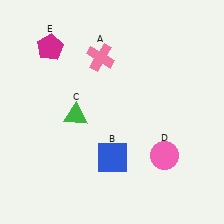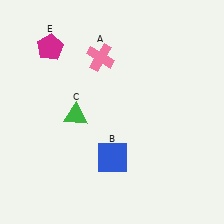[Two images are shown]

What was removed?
The pink circle (D) was removed in Image 2.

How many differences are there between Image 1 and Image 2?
There is 1 difference between the two images.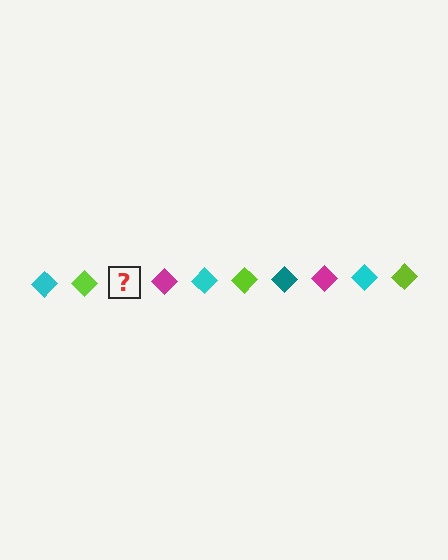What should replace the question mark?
The question mark should be replaced with a teal diamond.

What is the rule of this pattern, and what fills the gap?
The rule is that the pattern cycles through cyan, lime, teal, magenta diamonds. The gap should be filled with a teal diamond.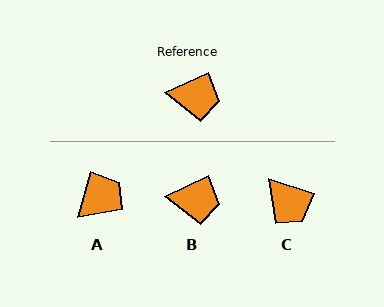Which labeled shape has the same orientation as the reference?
B.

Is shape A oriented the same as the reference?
No, it is off by about 48 degrees.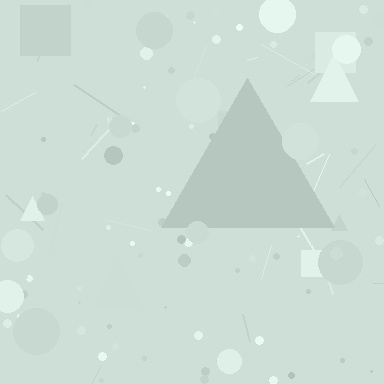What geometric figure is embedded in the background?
A triangle is embedded in the background.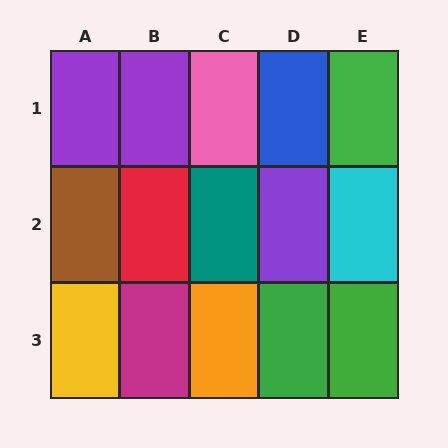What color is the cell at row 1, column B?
Purple.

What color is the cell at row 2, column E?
Cyan.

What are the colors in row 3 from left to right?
Yellow, magenta, orange, green, green.